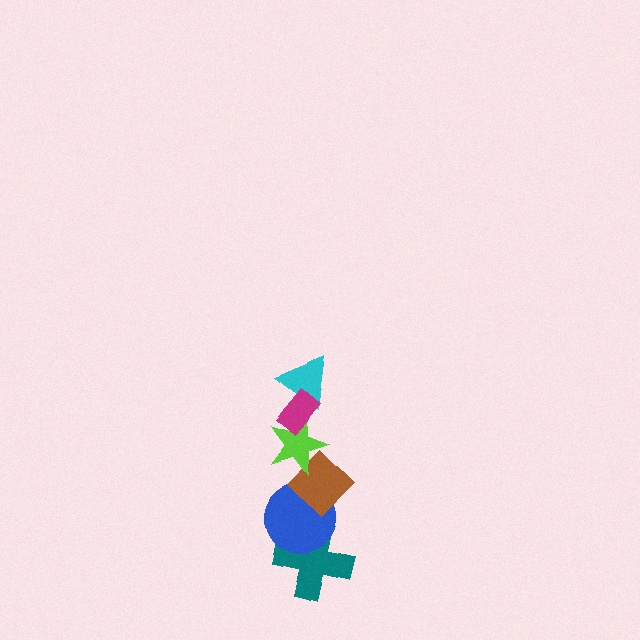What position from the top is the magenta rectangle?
The magenta rectangle is 1st from the top.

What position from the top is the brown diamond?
The brown diamond is 4th from the top.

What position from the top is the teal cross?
The teal cross is 6th from the top.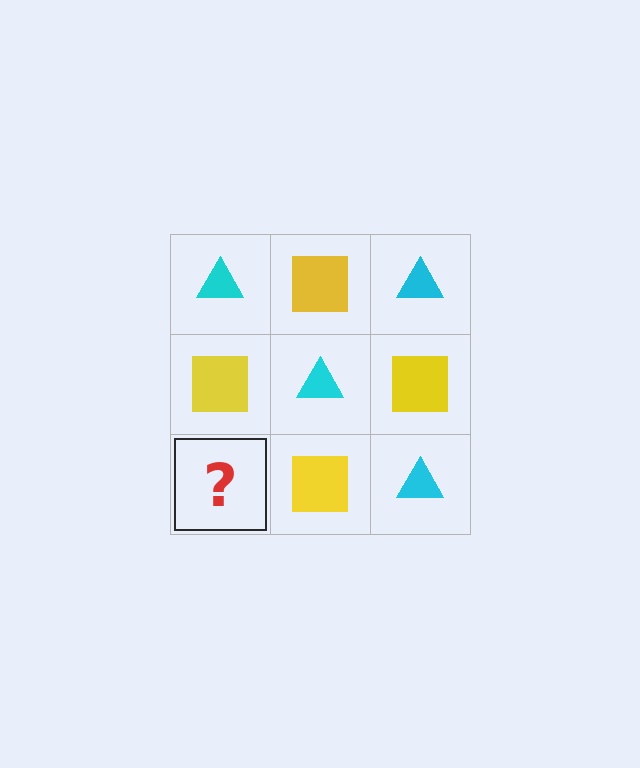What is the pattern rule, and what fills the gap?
The rule is that it alternates cyan triangle and yellow square in a checkerboard pattern. The gap should be filled with a cyan triangle.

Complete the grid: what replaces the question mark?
The question mark should be replaced with a cyan triangle.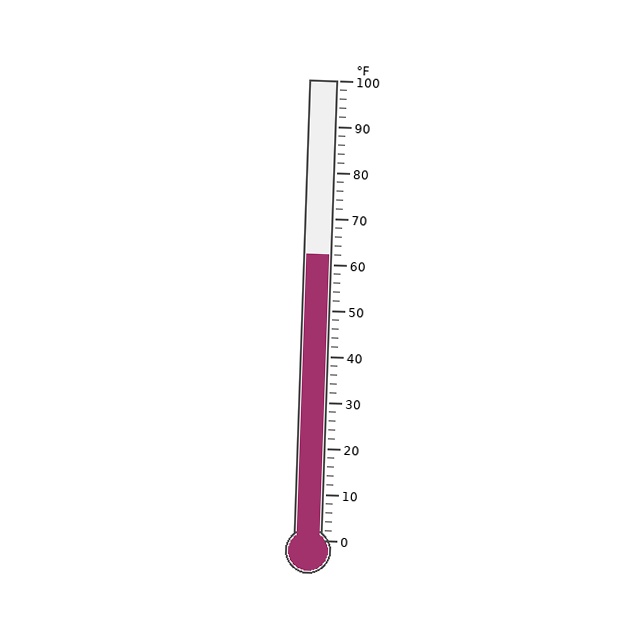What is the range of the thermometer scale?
The thermometer scale ranges from 0°F to 100°F.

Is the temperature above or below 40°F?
The temperature is above 40°F.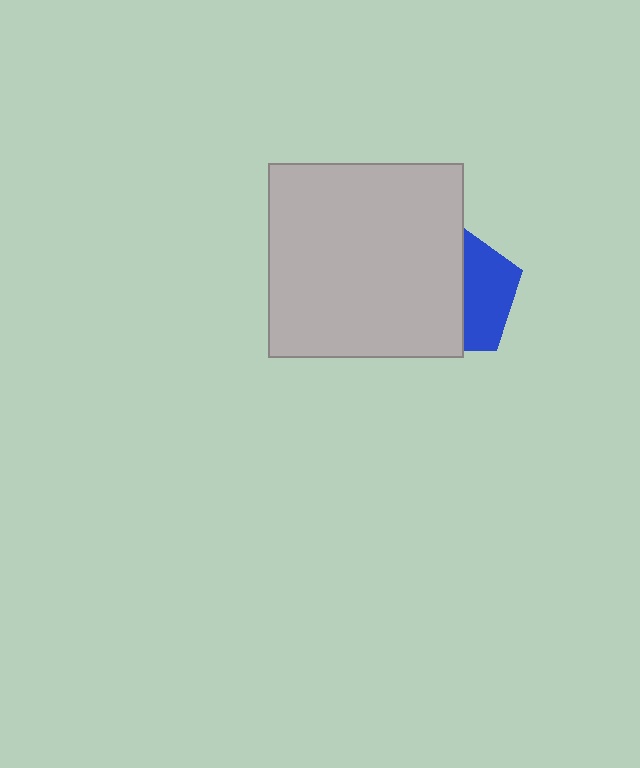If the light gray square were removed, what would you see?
You would see the complete blue pentagon.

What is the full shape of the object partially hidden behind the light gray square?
The partially hidden object is a blue pentagon.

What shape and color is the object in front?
The object in front is a light gray square.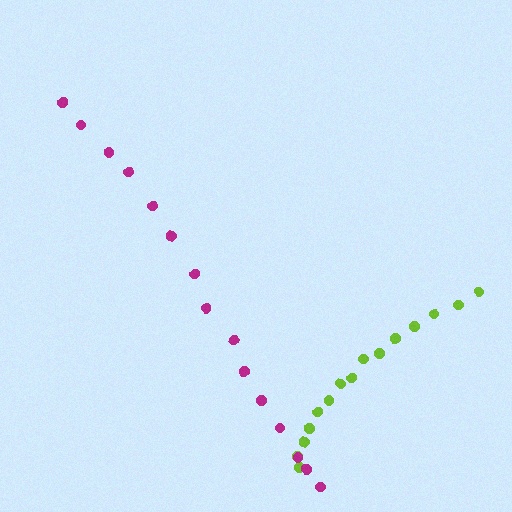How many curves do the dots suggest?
There are 2 distinct paths.